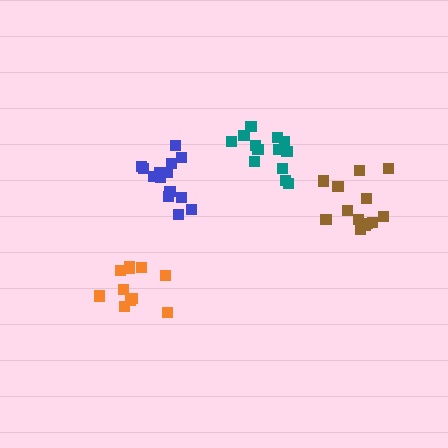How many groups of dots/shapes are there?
There are 4 groups.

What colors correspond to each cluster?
The clusters are colored: orange, teal, brown, blue.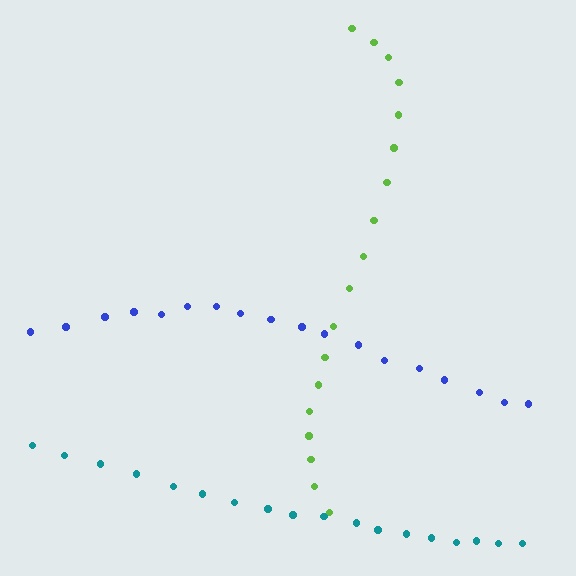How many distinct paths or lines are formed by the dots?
There are 3 distinct paths.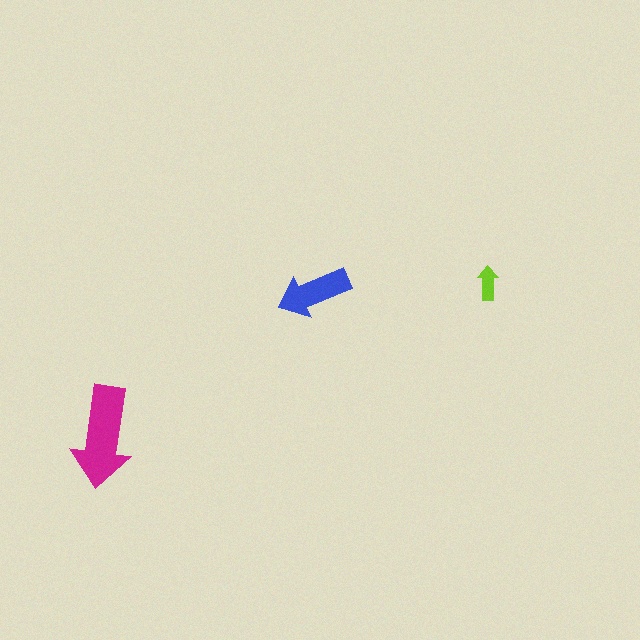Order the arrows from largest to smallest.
the magenta one, the blue one, the lime one.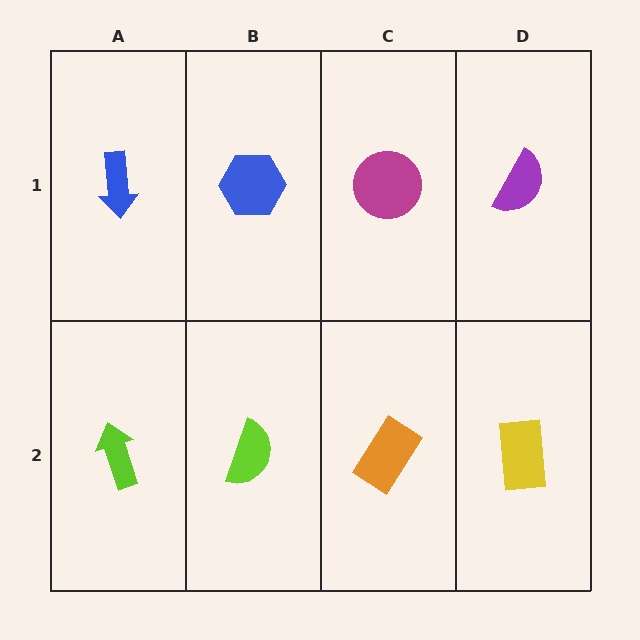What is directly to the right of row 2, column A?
A lime semicircle.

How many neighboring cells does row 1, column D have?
2.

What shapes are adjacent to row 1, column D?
A yellow rectangle (row 2, column D), a magenta circle (row 1, column C).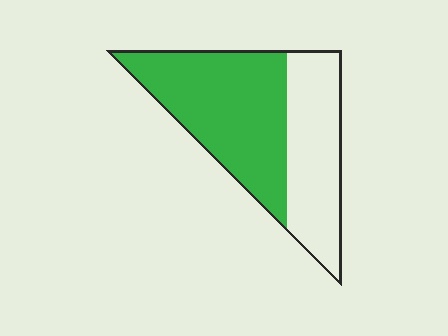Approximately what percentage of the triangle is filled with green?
Approximately 60%.